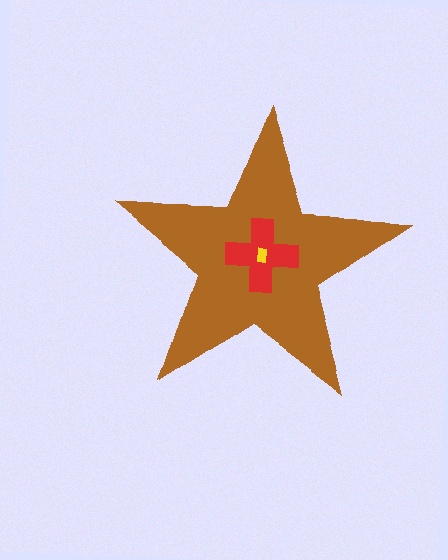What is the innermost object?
The yellow rectangle.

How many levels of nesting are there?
3.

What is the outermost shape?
The brown star.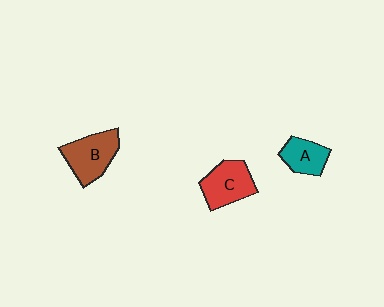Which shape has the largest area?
Shape B (brown).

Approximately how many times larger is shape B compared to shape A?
Approximately 1.5 times.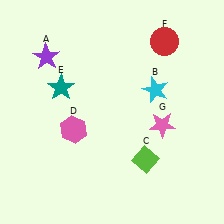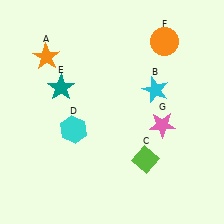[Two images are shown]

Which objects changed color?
A changed from purple to orange. D changed from pink to cyan. F changed from red to orange.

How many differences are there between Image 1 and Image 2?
There are 3 differences between the two images.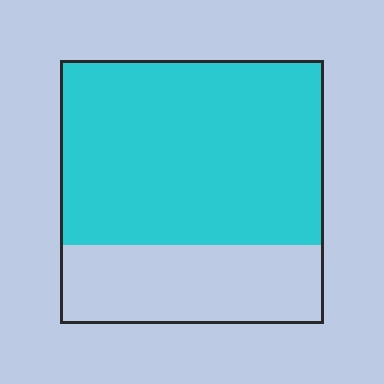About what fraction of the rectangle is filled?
About two thirds (2/3).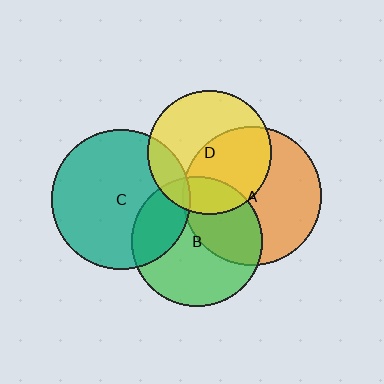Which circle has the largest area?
Circle C (teal).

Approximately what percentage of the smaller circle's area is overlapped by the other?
Approximately 40%.